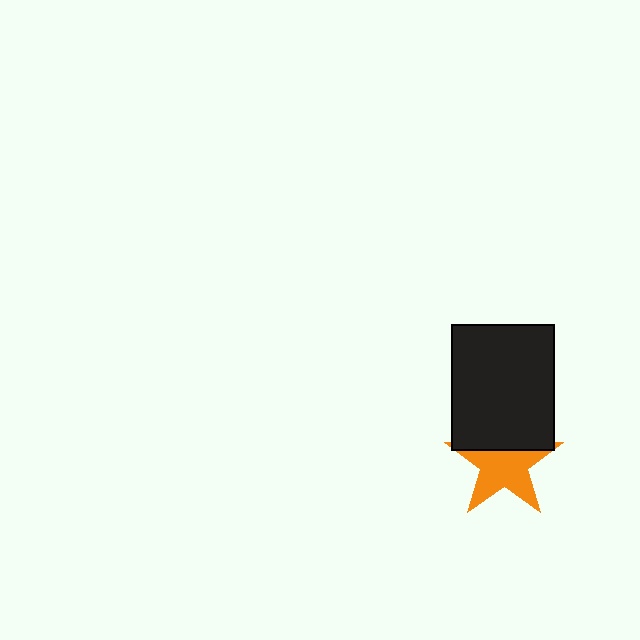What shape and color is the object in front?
The object in front is a black rectangle.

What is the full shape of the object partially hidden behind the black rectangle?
The partially hidden object is an orange star.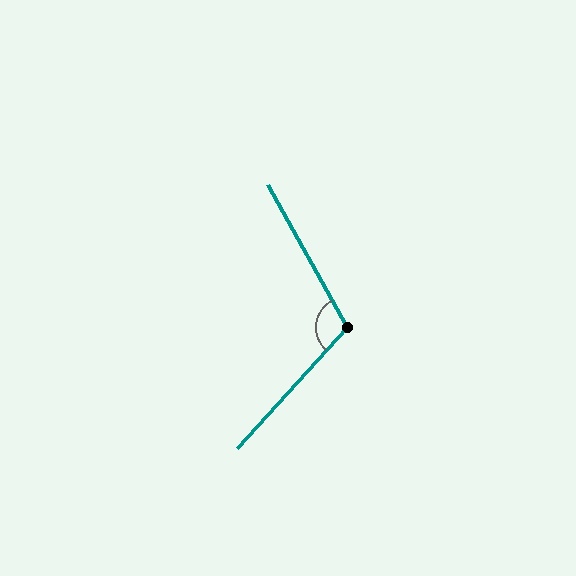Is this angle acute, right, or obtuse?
It is obtuse.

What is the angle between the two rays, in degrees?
Approximately 109 degrees.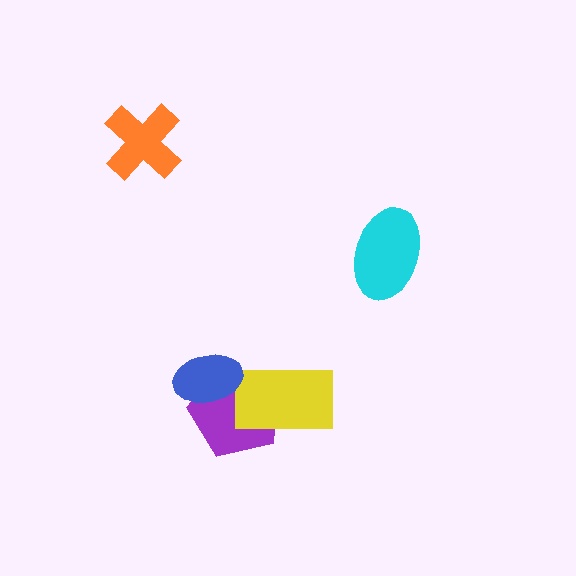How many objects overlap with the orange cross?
0 objects overlap with the orange cross.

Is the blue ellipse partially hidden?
No, no other shape covers it.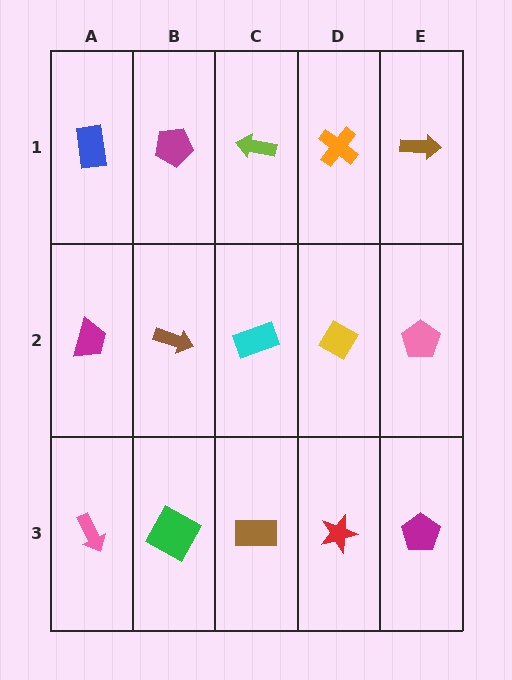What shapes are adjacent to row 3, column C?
A cyan rectangle (row 2, column C), a green square (row 3, column B), a red star (row 3, column D).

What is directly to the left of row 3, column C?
A green square.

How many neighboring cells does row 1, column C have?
3.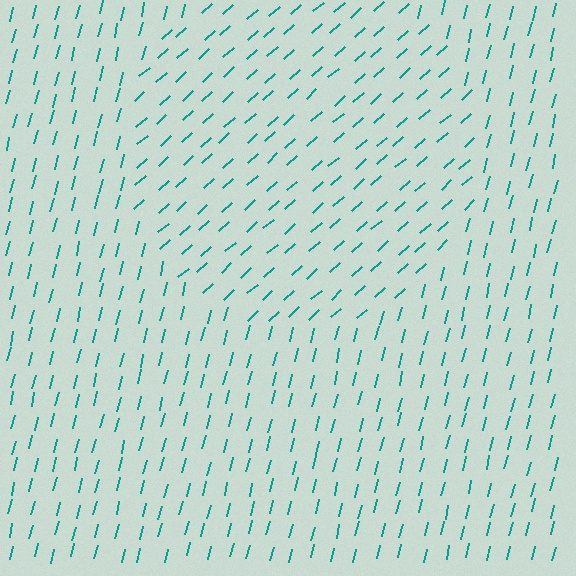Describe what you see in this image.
The image is filled with small teal line segments. A circle region in the image has lines oriented differently from the surrounding lines, creating a visible texture boundary.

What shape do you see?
I see a circle.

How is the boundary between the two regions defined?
The boundary is defined purely by a change in line orientation (approximately 34 degrees difference). All lines are the same color and thickness.